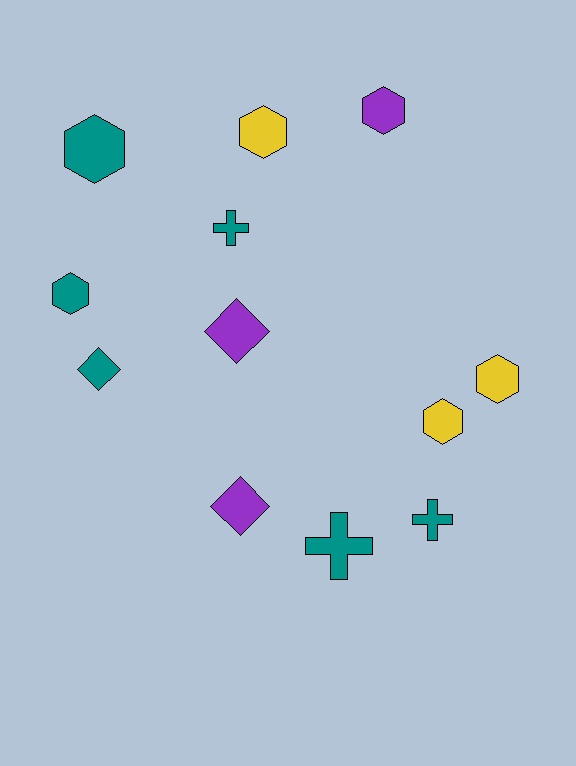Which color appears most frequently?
Teal, with 6 objects.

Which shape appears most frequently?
Hexagon, with 6 objects.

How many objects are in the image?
There are 12 objects.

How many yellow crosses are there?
There are no yellow crosses.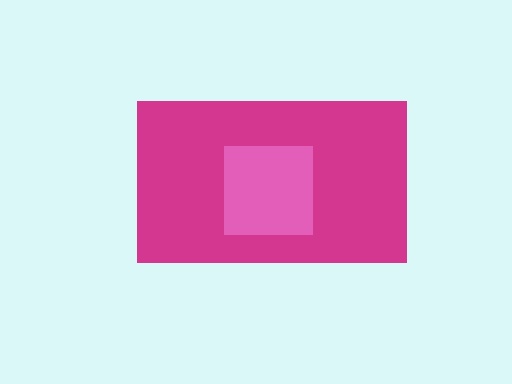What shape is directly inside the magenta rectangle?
The pink square.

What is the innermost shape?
The pink square.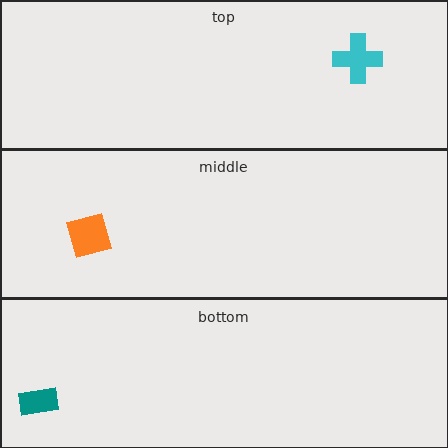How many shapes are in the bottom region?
1.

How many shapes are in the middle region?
1.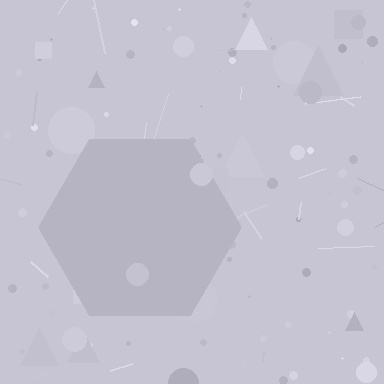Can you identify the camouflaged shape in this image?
The camouflaged shape is a hexagon.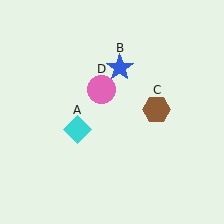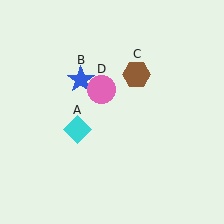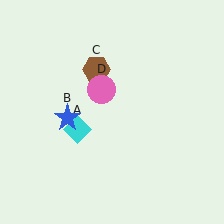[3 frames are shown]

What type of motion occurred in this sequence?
The blue star (object B), brown hexagon (object C) rotated counterclockwise around the center of the scene.